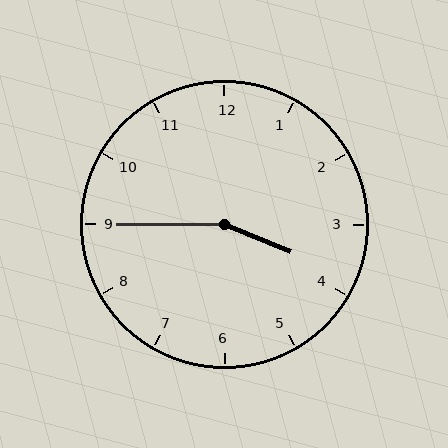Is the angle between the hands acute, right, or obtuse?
It is obtuse.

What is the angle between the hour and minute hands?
Approximately 158 degrees.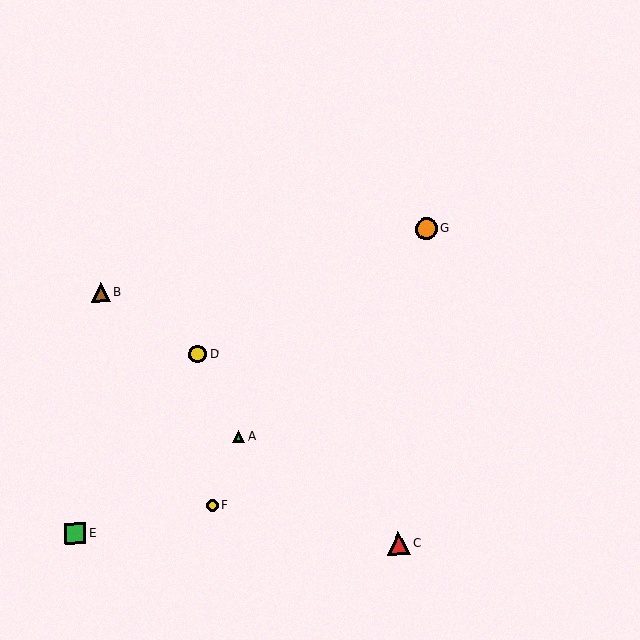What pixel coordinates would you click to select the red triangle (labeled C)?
Click at (399, 543) to select the red triangle C.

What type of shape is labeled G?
Shape G is an orange circle.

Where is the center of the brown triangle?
The center of the brown triangle is at (101, 293).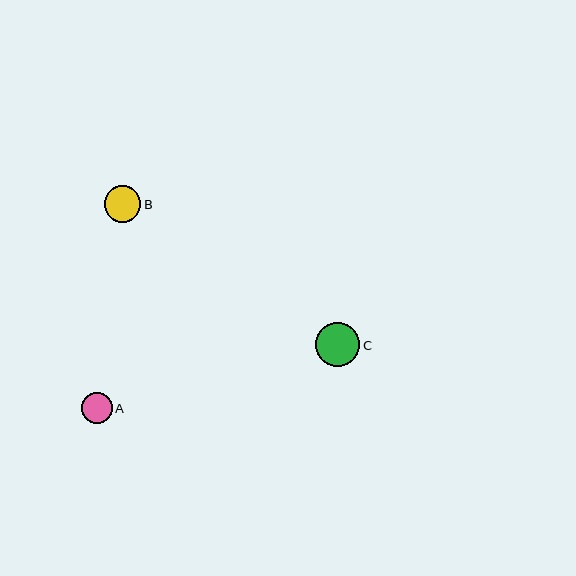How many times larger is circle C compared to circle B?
Circle C is approximately 1.2 times the size of circle B.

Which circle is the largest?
Circle C is the largest with a size of approximately 44 pixels.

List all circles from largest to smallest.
From largest to smallest: C, B, A.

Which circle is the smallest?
Circle A is the smallest with a size of approximately 30 pixels.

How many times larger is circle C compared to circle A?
Circle C is approximately 1.5 times the size of circle A.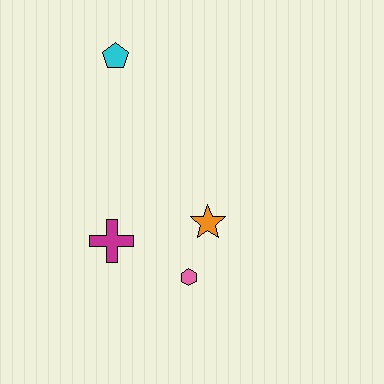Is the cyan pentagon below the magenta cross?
No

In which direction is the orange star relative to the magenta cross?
The orange star is to the right of the magenta cross.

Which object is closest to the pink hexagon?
The orange star is closest to the pink hexagon.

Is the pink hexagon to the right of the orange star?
No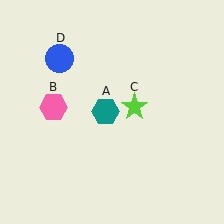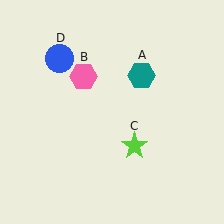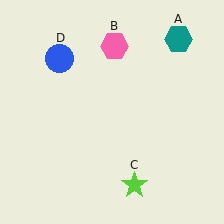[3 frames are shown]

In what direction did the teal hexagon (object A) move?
The teal hexagon (object A) moved up and to the right.